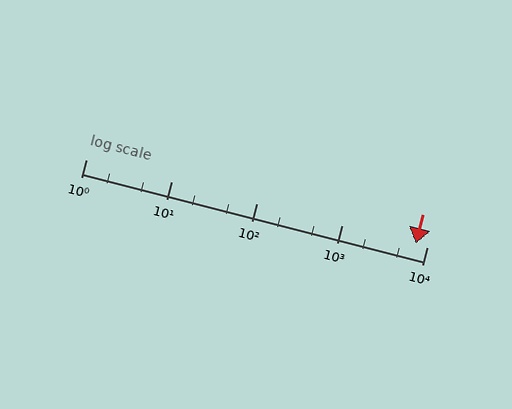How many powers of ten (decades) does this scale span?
The scale spans 4 decades, from 1 to 10000.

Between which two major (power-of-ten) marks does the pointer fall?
The pointer is between 1000 and 10000.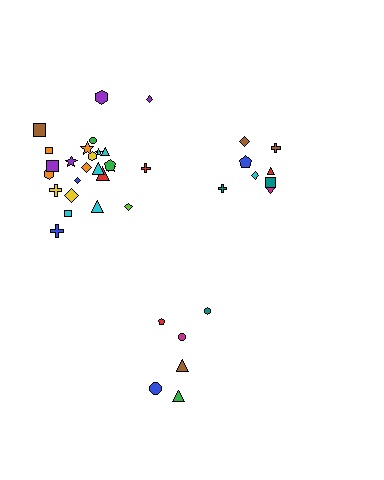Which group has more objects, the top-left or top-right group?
The top-left group.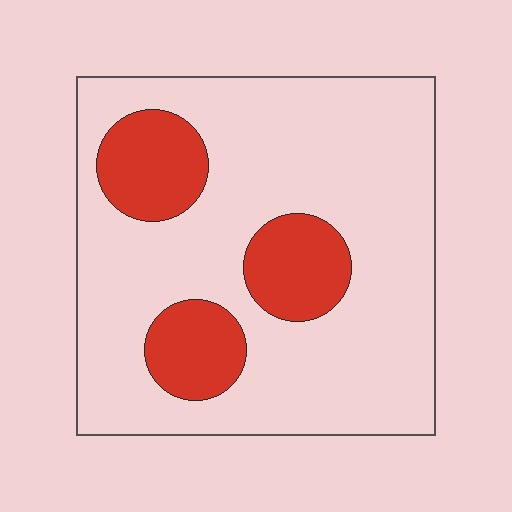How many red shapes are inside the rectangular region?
3.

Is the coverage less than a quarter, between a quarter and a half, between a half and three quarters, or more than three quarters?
Less than a quarter.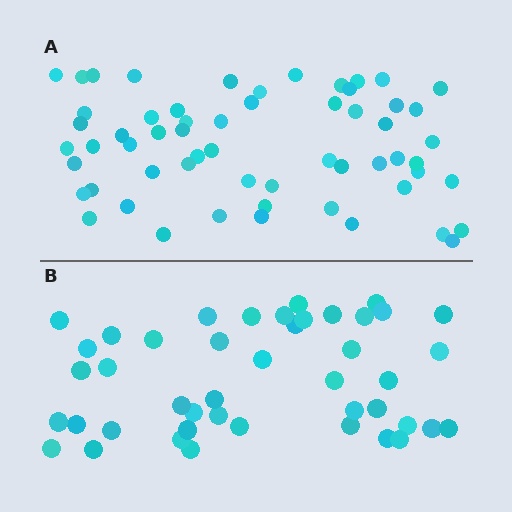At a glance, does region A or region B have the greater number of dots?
Region A (the top region) has more dots.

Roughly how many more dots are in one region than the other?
Region A has approximately 15 more dots than region B.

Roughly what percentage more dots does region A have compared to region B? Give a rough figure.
About 35% more.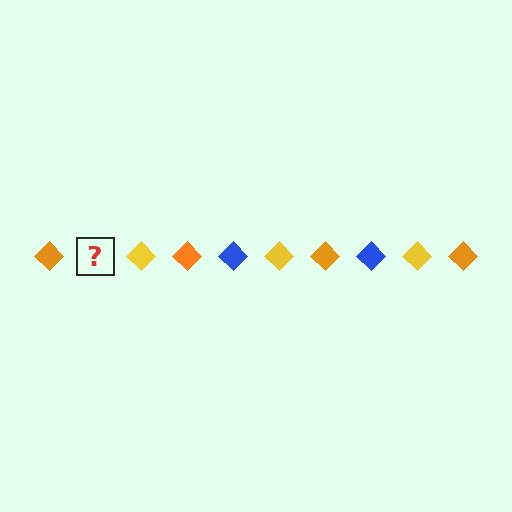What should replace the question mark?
The question mark should be replaced with a blue diamond.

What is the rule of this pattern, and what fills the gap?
The rule is that the pattern cycles through orange, blue, yellow diamonds. The gap should be filled with a blue diamond.